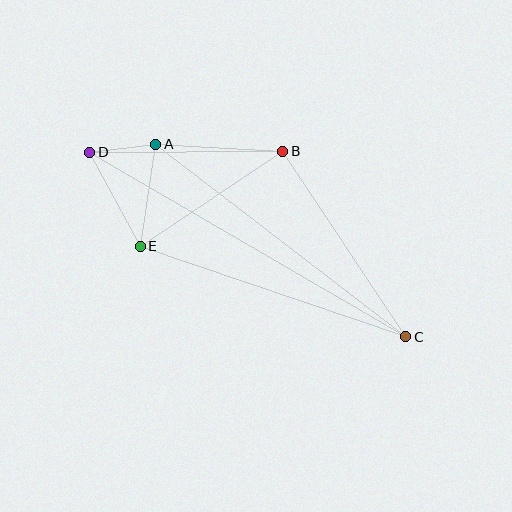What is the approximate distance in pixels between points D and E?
The distance between D and E is approximately 106 pixels.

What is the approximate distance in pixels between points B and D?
The distance between B and D is approximately 193 pixels.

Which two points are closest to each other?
Points A and D are closest to each other.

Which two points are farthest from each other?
Points C and D are farthest from each other.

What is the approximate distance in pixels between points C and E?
The distance between C and E is approximately 281 pixels.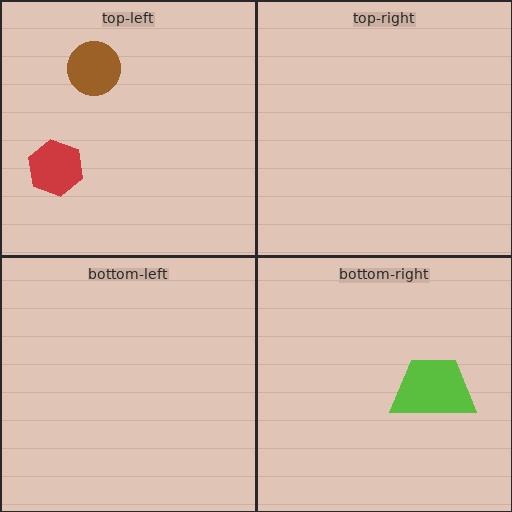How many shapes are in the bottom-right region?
1.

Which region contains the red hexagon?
The top-left region.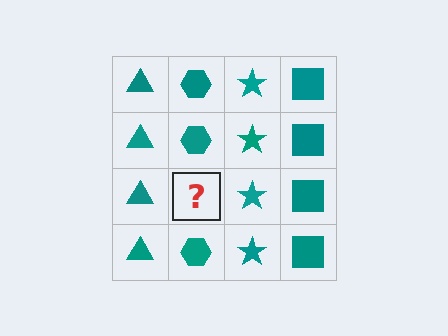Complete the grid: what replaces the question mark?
The question mark should be replaced with a teal hexagon.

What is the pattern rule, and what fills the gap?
The rule is that each column has a consistent shape. The gap should be filled with a teal hexagon.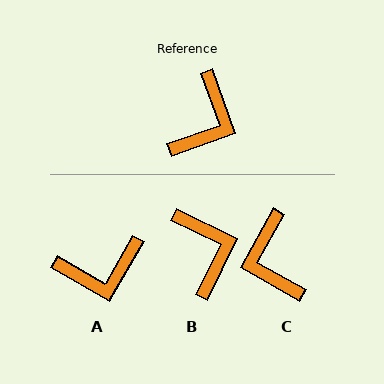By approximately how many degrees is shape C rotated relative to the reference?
Approximately 139 degrees clockwise.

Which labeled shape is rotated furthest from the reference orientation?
C, about 139 degrees away.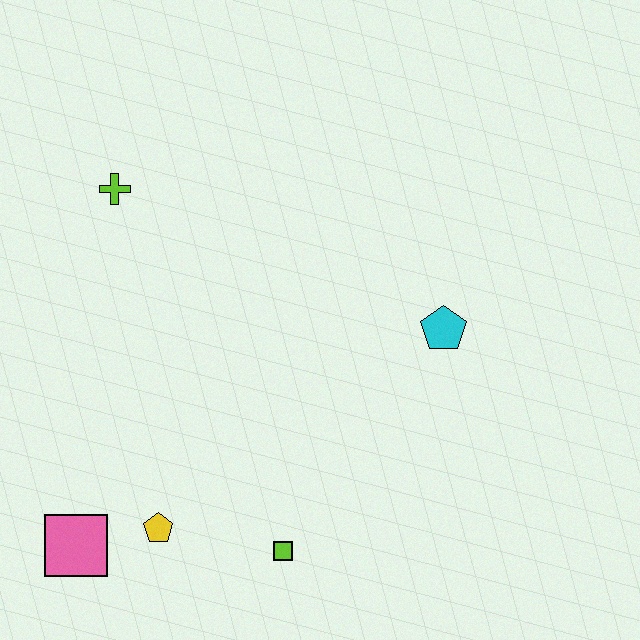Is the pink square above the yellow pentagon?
No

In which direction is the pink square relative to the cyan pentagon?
The pink square is to the left of the cyan pentagon.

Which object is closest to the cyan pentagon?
The lime square is closest to the cyan pentagon.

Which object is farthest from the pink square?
The cyan pentagon is farthest from the pink square.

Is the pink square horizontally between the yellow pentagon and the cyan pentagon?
No